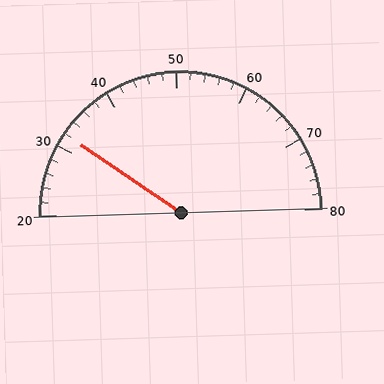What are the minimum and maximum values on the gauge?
The gauge ranges from 20 to 80.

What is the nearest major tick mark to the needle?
The nearest major tick mark is 30.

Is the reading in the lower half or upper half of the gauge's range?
The reading is in the lower half of the range (20 to 80).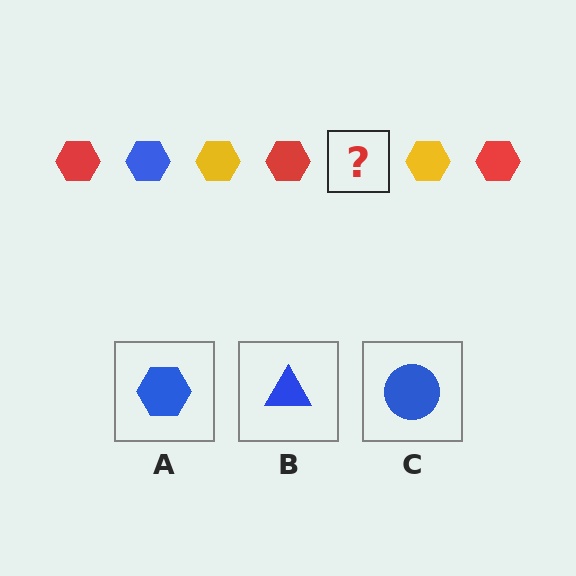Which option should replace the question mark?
Option A.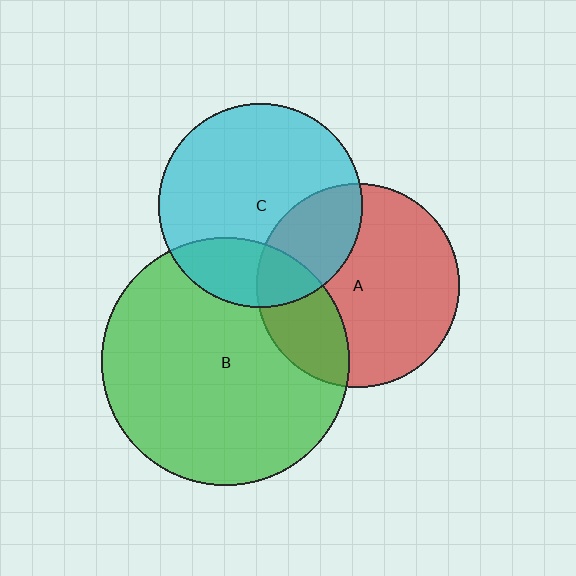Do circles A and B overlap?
Yes.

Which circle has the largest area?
Circle B (green).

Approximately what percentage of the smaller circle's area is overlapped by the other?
Approximately 25%.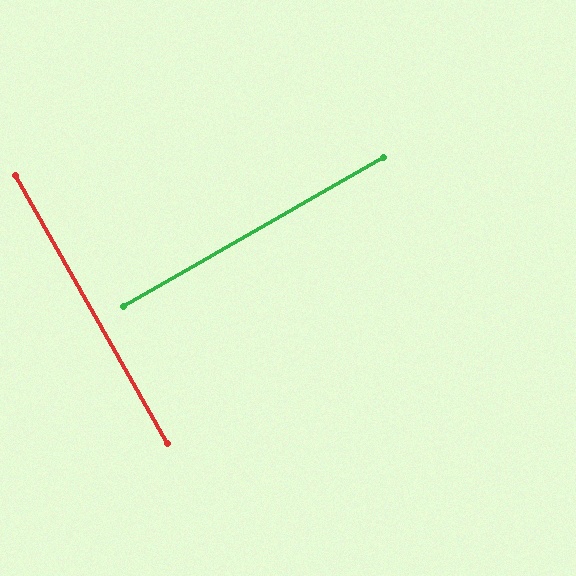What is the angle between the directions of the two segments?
Approximately 90 degrees.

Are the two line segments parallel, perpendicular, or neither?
Perpendicular — they meet at approximately 90°.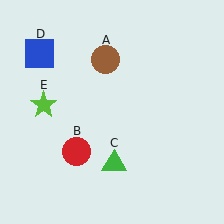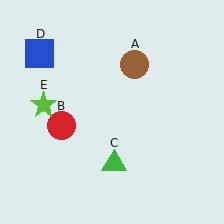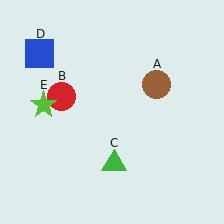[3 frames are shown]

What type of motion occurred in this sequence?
The brown circle (object A), red circle (object B) rotated clockwise around the center of the scene.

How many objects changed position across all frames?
2 objects changed position: brown circle (object A), red circle (object B).